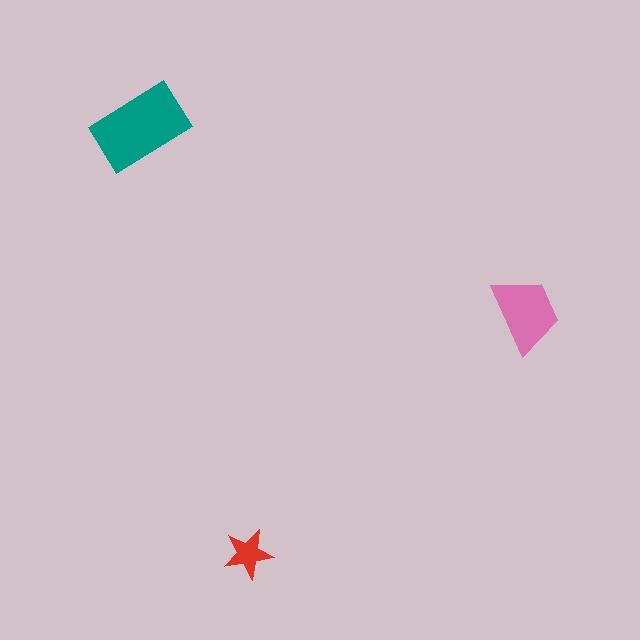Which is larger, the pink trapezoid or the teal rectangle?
The teal rectangle.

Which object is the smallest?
The red star.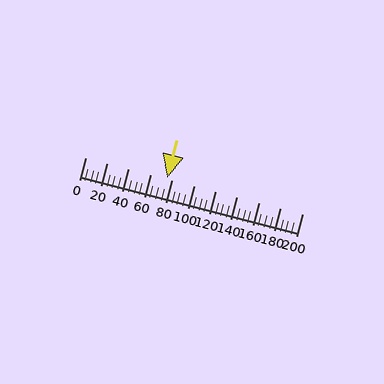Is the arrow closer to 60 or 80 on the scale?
The arrow is closer to 80.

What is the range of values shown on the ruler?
The ruler shows values from 0 to 200.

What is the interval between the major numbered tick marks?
The major tick marks are spaced 20 units apart.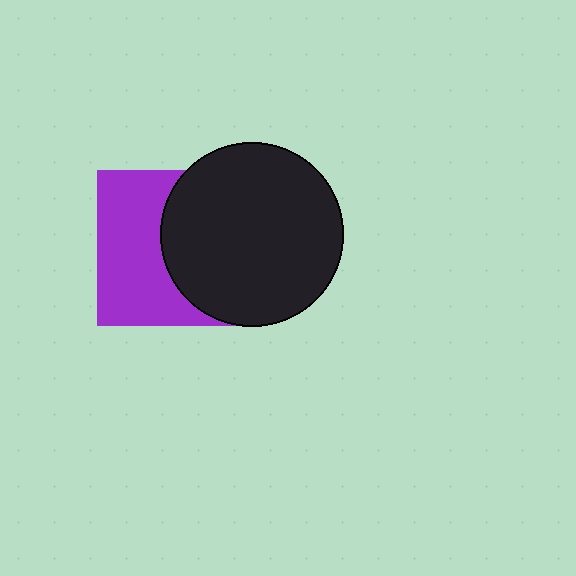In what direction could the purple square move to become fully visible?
The purple square could move left. That would shift it out from behind the black circle entirely.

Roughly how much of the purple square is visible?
About half of it is visible (roughly 50%).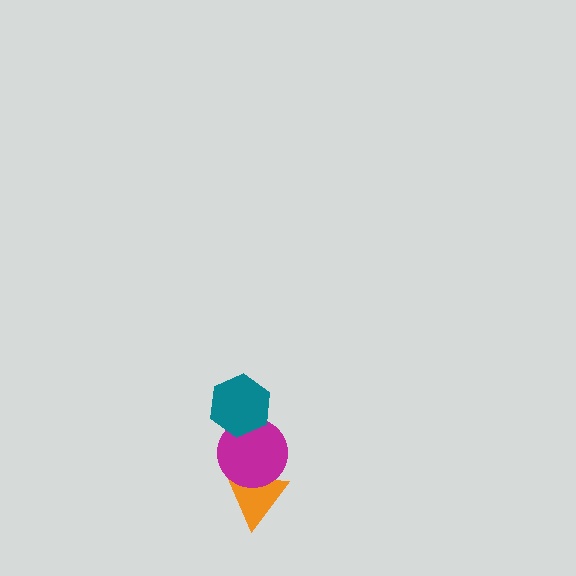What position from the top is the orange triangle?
The orange triangle is 3rd from the top.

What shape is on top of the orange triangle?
The magenta circle is on top of the orange triangle.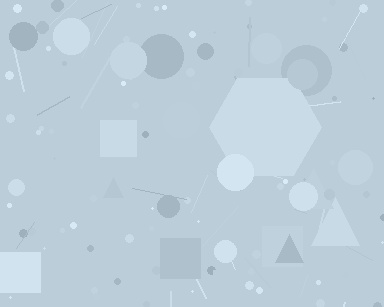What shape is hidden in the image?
A hexagon is hidden in the image.